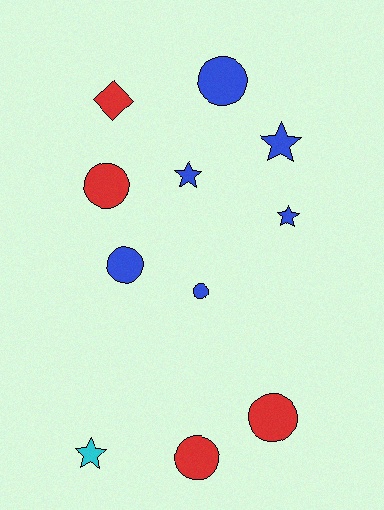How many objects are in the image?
There are 11 objects.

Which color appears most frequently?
Blue, with 6 objects.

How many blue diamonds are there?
There are no blue diamonds.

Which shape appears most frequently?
Circle, with 6 objects.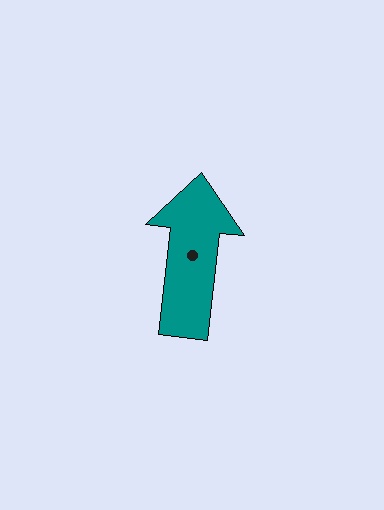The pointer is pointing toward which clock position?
Roughly 12 o'clock.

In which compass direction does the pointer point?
North.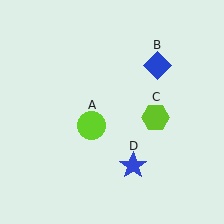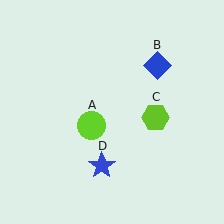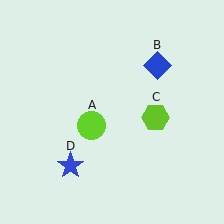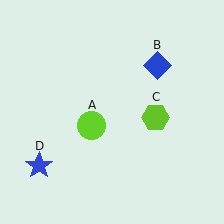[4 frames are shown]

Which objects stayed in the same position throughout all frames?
Lime circle (object A) and blue diamond (object B) and lime hexagon (object C) remained stationary.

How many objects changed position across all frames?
1 object changed position: blue star (object D).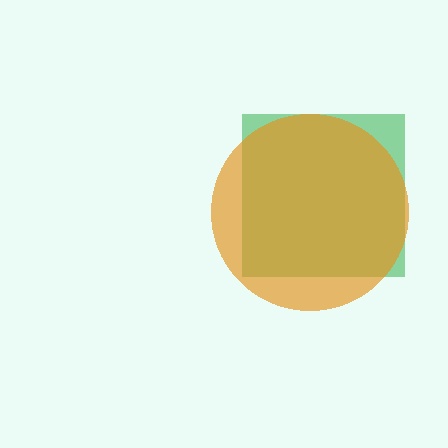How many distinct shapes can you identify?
There are 2 distinct shapes: a green square, an orange circle.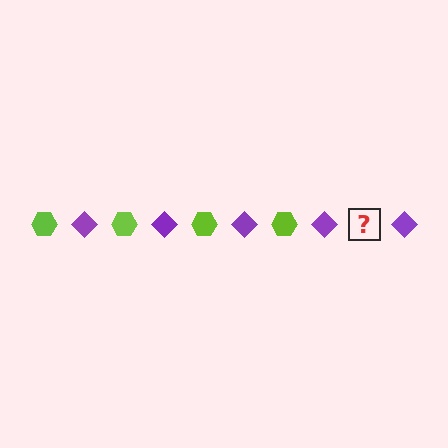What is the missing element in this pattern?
The missing element is a lime hexagon.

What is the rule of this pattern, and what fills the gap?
The rule is that the pattern alternates between lime hexagon and purple diamond. The gap should be filled with a lime hexagon.